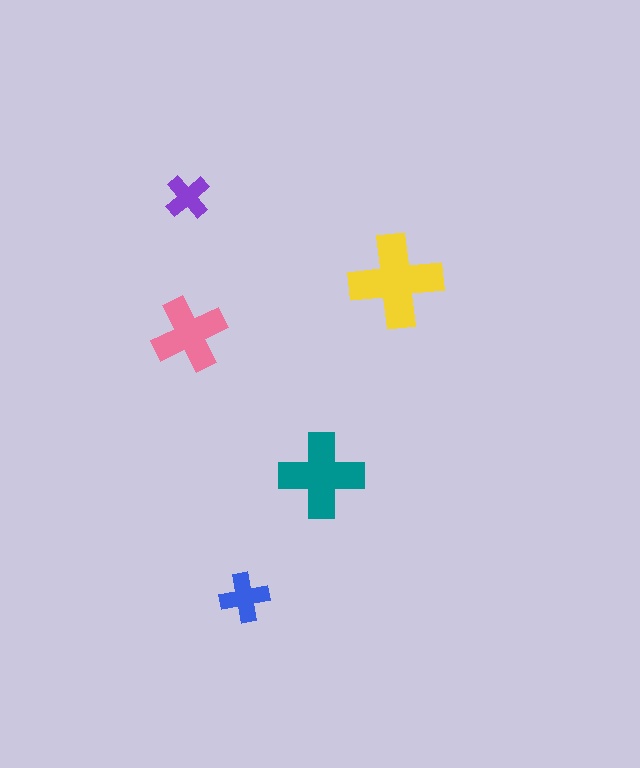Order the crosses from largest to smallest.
the yellow one, the teal one, the pink one, the blue one, the purple one.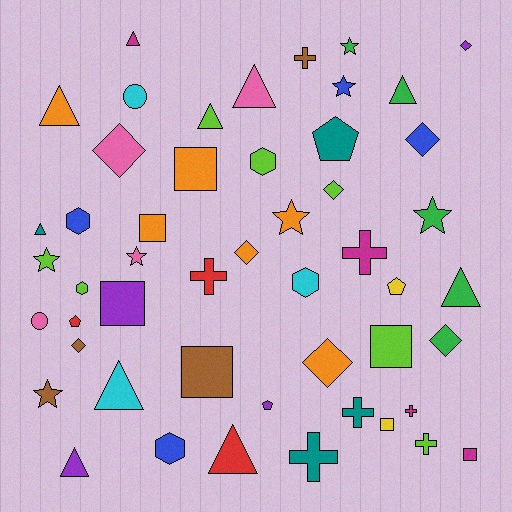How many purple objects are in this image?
There are 4 purple objects.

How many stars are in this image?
There are 7 stars.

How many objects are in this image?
There are 50 objects.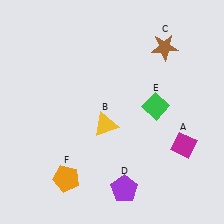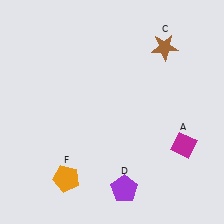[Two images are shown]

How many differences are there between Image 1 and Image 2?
There are 2 differences between the two images.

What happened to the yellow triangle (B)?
The yellow triangle (B) was removed in Image 2. It was in the bottom-left area of Image 1.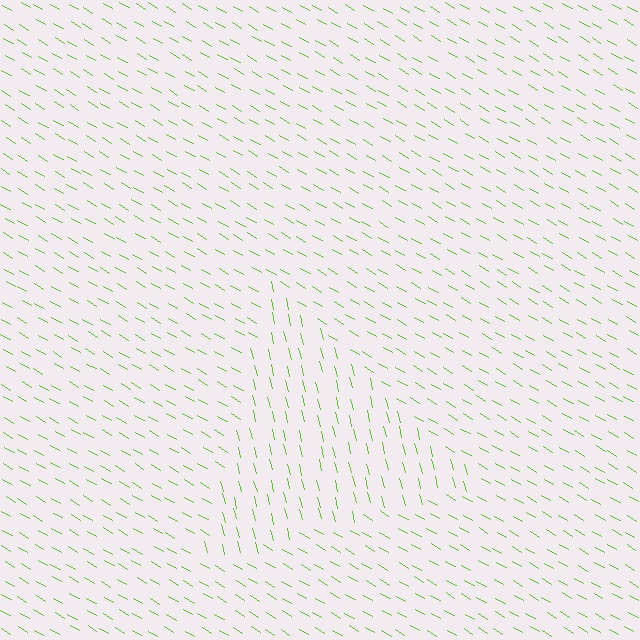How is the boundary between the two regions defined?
The boundary is defined purely by a change in line orientation (approximately 45 degrees difference). All lines are the same color and thickness.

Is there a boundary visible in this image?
Yes, there is a texture boundary formed by a change in line orientation.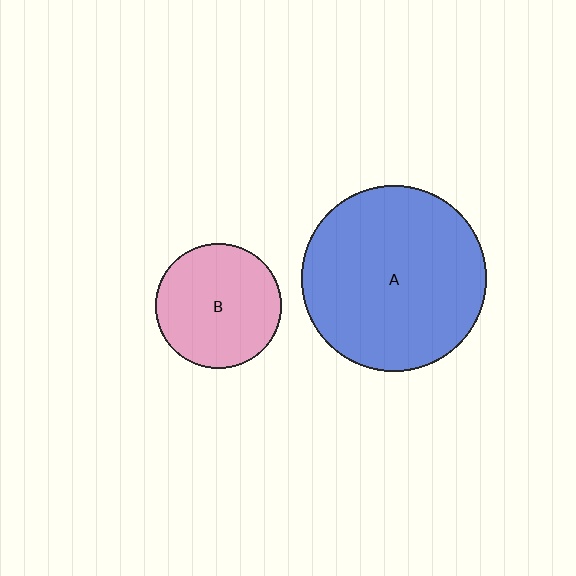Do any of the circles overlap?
No, none of the circles overlap.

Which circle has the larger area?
Circle A (blue).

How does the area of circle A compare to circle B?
Approximately 2.2 times.